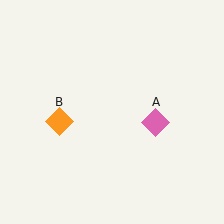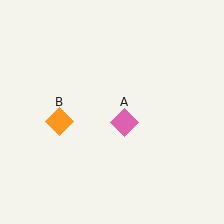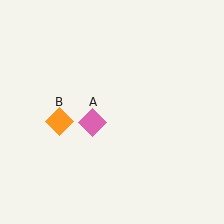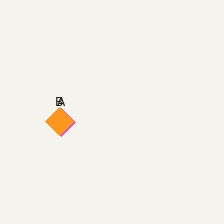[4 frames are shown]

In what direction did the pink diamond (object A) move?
The pink diamond (object A) moved left.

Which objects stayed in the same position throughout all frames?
Orange diamond (object B) remained stationary.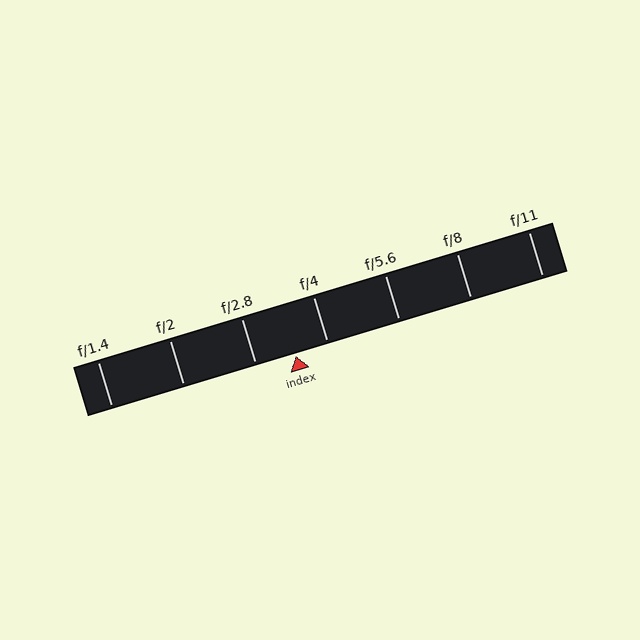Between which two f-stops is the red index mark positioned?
The index mark is between f/2.8 and f/4.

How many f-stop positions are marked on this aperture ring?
There are 7 f-stop positions marked.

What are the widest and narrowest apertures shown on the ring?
The widest aperture shown is f/1.4 and the narrowest is f/11.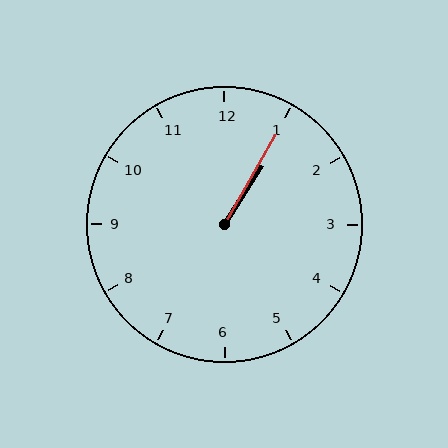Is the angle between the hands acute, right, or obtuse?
It is acute.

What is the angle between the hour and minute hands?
Approximately 2 degrees.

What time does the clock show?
1:05.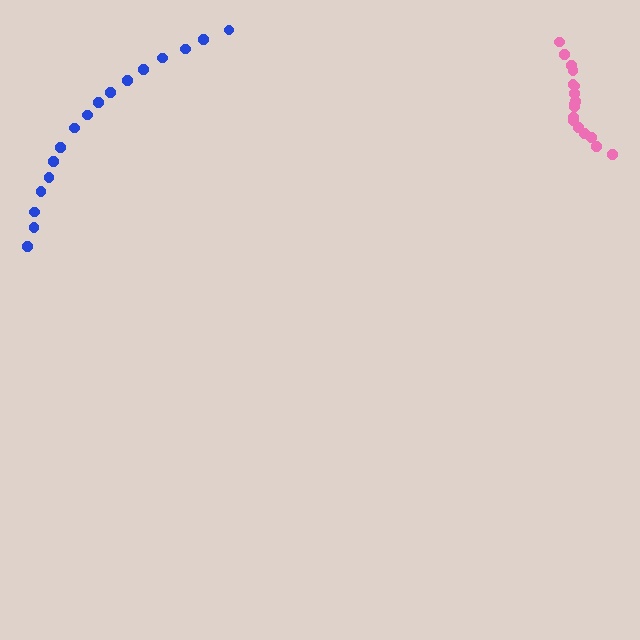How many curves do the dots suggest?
There are 2 distinct paths.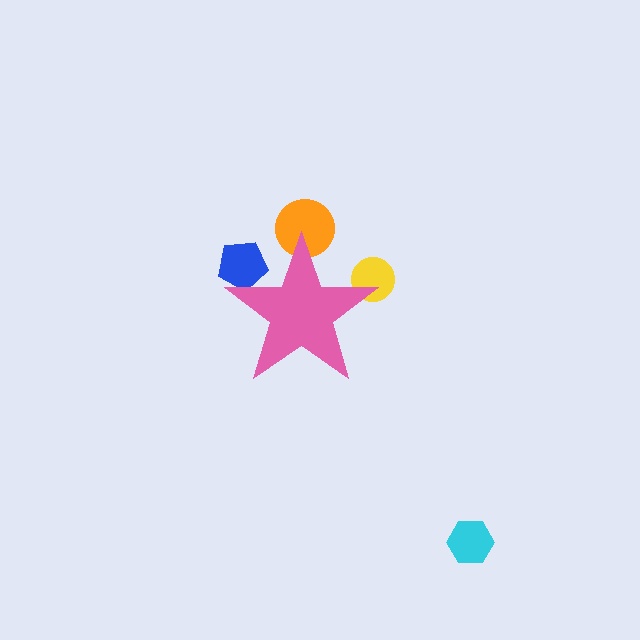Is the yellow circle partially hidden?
Yes, the yellow circle is partially hidden behind the pink star.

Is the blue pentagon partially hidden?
Yes, the blue pentagon is partially hidden behind the pink star.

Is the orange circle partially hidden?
Yes, the orange circle is partially hidden behind the pink star.